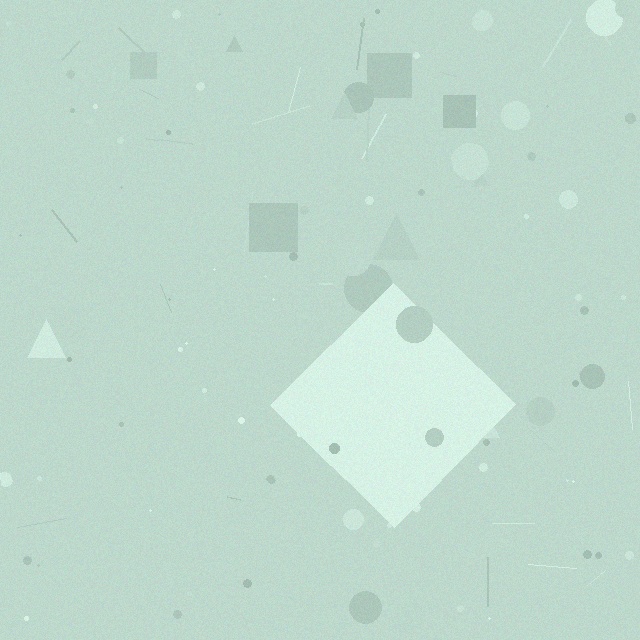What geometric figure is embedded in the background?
A diamond is embedded in the background.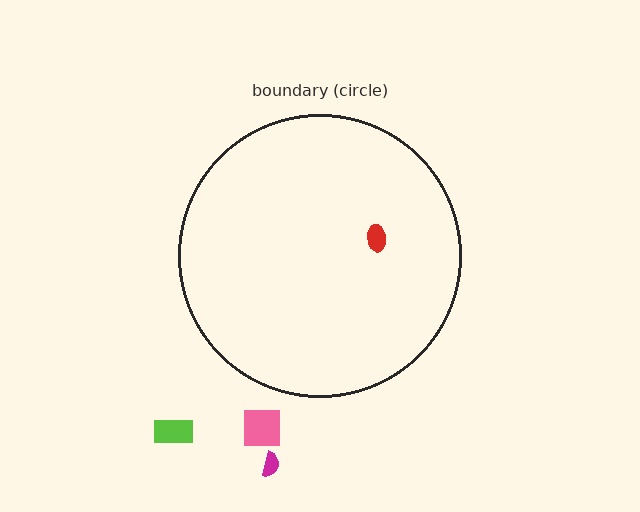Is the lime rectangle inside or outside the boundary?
Outside.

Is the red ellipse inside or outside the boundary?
Inside.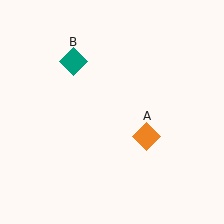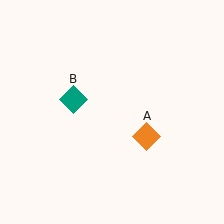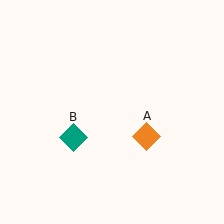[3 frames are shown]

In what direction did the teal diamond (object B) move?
The teal diamond (object B) moved down.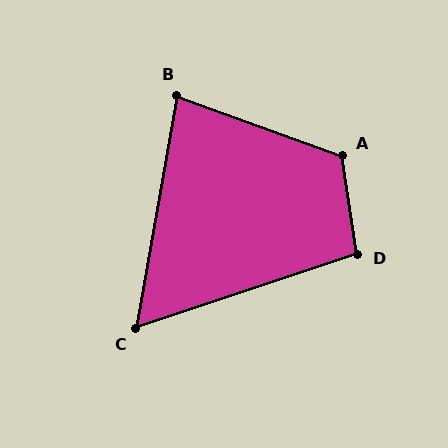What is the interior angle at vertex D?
Approximately 100 degrees (obtuse).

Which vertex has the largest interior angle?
A, at approximately 118 degrees.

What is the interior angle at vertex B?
Approximately 80 degrees (acute).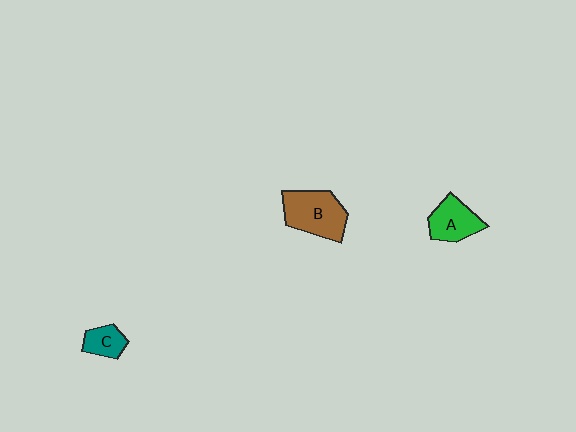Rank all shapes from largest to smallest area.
From largest to smallest: B (brown), A (green), C (teal).